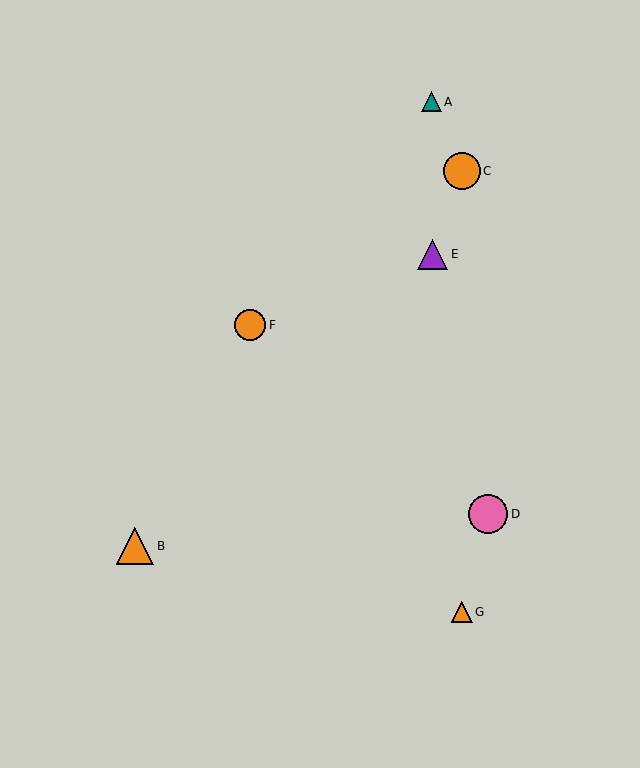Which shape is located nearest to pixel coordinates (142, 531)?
The orange triangle (labeled B) at (135, 546) is nearest to that location.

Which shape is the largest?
The pink circle (labeled D) is the largest.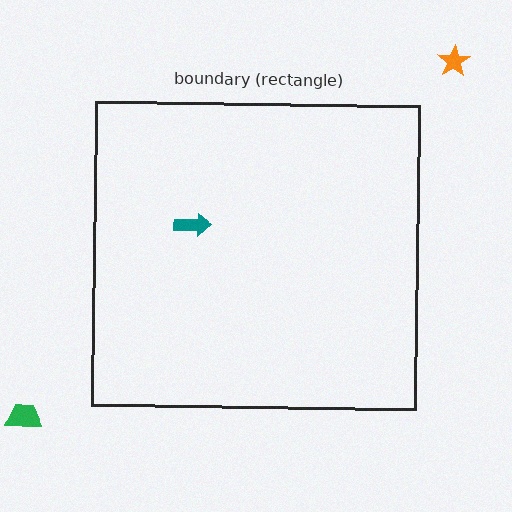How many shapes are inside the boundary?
1 inside, 2 outside.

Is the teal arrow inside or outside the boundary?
Inside.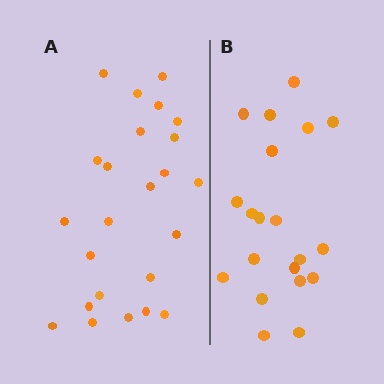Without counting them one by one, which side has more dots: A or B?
Region A (the left region) has more dots.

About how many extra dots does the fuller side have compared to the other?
Region A has about 4 more dots than region B.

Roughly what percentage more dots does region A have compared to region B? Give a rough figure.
About 20% more.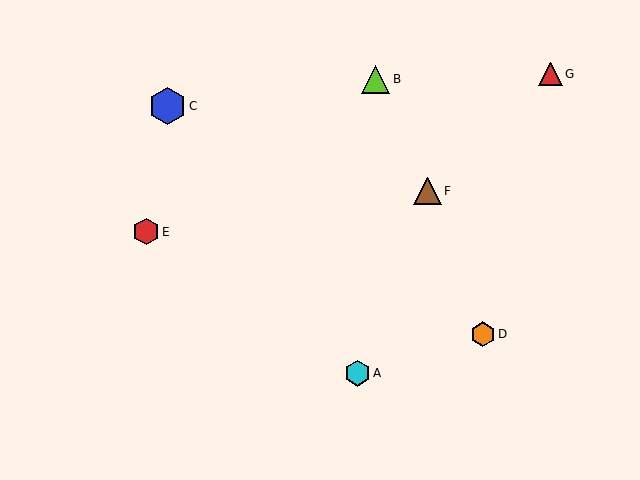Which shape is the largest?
The blue hexagon (labeled C) is the largest.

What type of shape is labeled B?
Shape B is a lime triangle.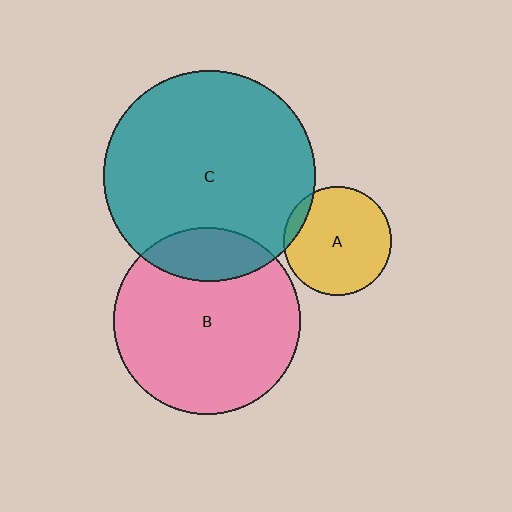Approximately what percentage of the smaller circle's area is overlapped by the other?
Approximately 10%.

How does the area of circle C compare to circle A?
Approximately 3.8 times.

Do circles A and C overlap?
Yes.